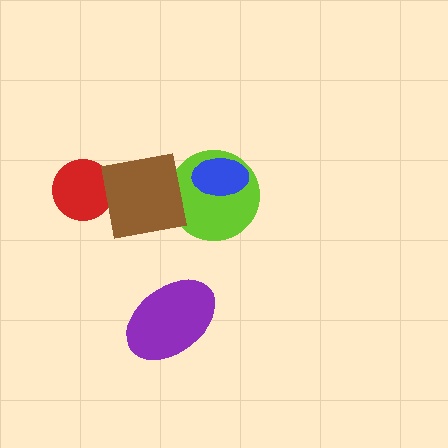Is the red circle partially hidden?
No, no other shape covers it.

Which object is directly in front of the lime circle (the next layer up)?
The blue ellipse is directly in front of the lime circle.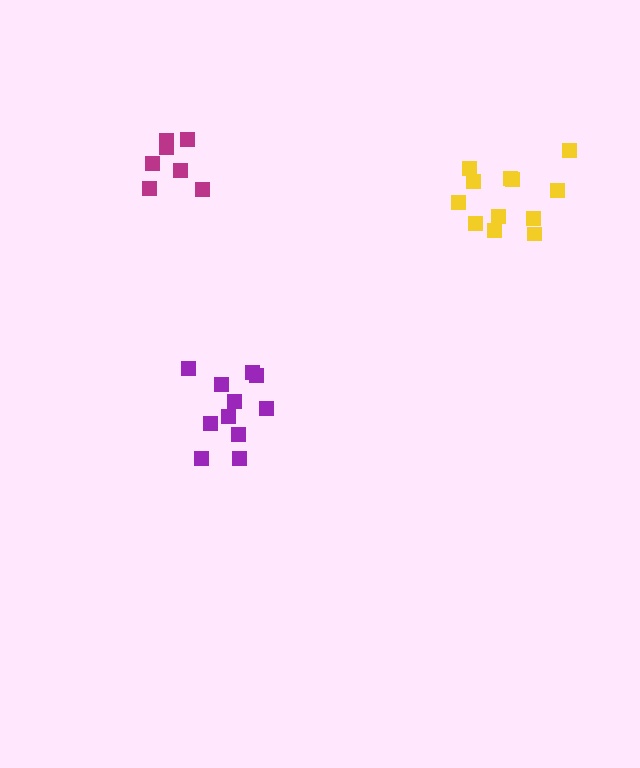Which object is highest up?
The magenta cluster is topmost.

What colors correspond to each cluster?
The clusters are colored: purple, yellow, magenta.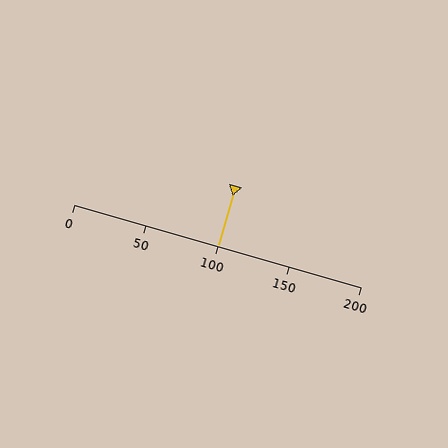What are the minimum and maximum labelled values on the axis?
The axis runs from 0 to 200.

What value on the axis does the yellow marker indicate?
The marker indicates approximately 100.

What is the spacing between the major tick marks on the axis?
The major ticks are spaced 50 apart.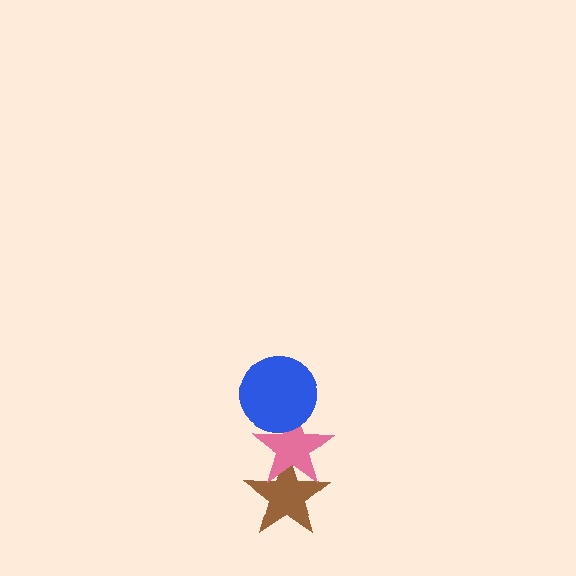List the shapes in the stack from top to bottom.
From top to bottom: the blue circle, the pink star, the brown star.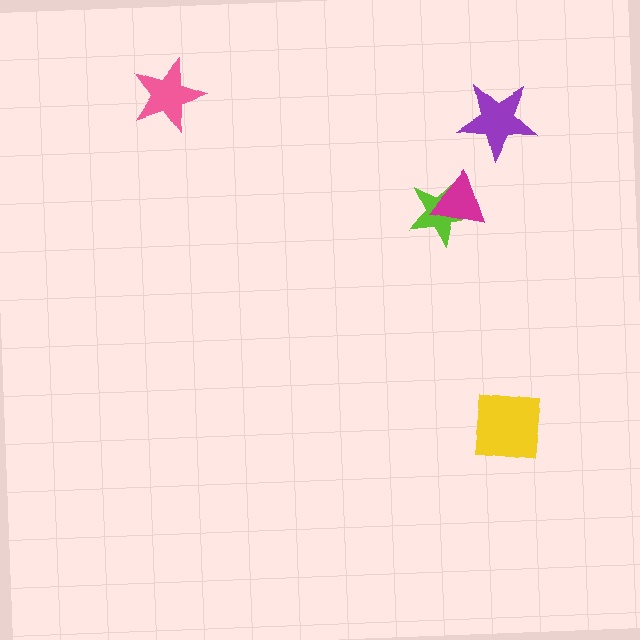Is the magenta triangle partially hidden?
No, no other shape covers it.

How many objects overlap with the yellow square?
0 objects overlap with the yellow square.